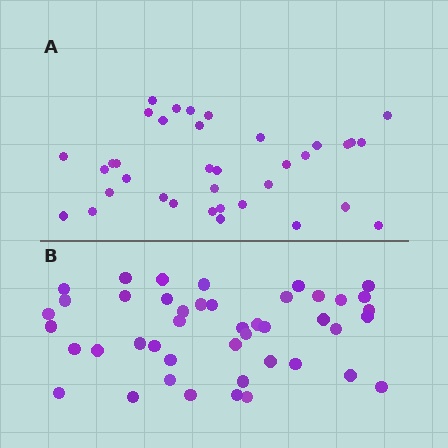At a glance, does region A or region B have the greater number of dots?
Region B (the bottom region) has more dots.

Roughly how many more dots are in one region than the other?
Region B has roughly 8 or so more dots than region A.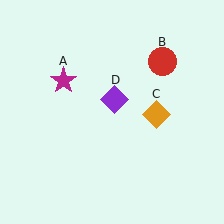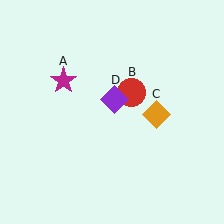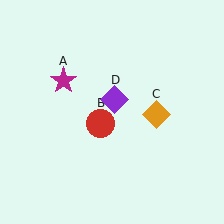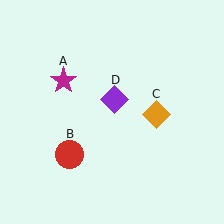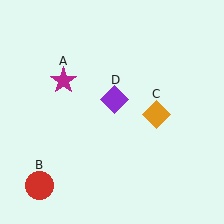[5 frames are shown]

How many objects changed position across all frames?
1 object changed position: red circle (object B).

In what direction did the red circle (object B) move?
The red circle (object B) moved down and to the left.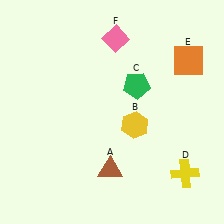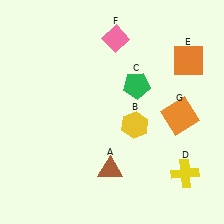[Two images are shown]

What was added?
An orange square (G) was added in Image 2.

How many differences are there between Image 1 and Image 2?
There is 1 difference between the two images.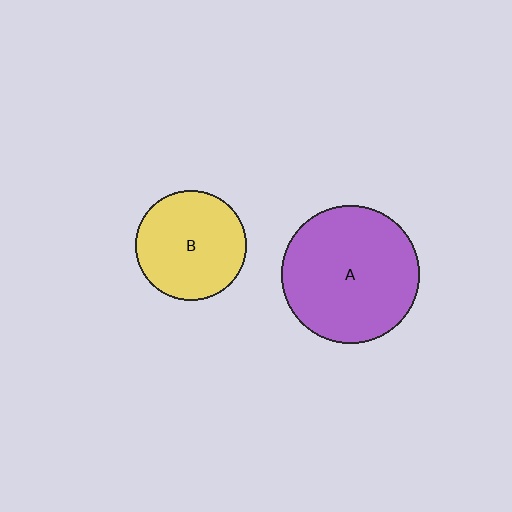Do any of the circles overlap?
No, none of the circles overlap.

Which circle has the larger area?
Circle A (purple).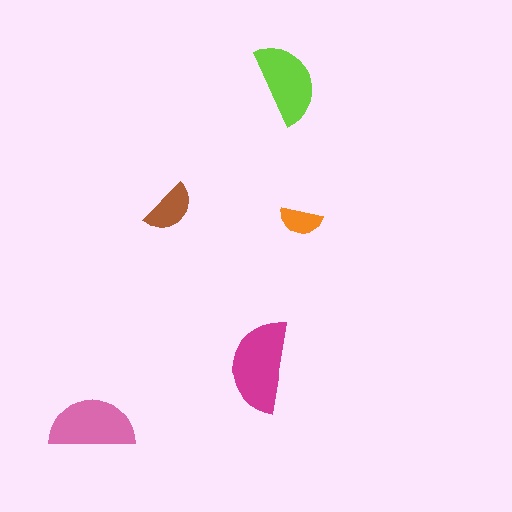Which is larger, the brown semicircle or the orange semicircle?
The brown one.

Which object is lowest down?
The pink semicircle is bottommost.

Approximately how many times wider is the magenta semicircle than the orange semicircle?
About 2 times wider.